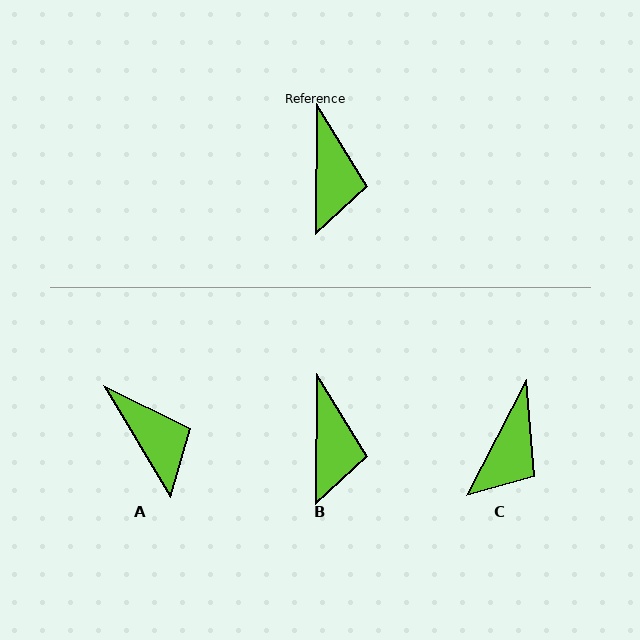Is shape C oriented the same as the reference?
No, it is off by about 27 degrees.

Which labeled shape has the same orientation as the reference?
B.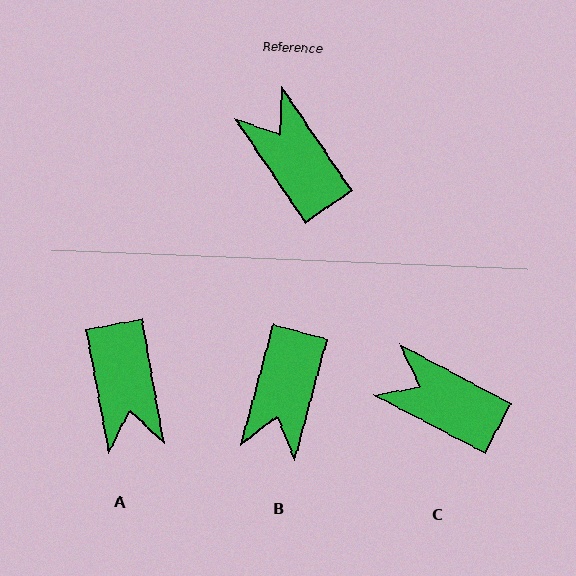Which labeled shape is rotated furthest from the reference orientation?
A, about 157 degrees away.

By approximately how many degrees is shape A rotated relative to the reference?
Approximately 157 degrees counter-clockwise.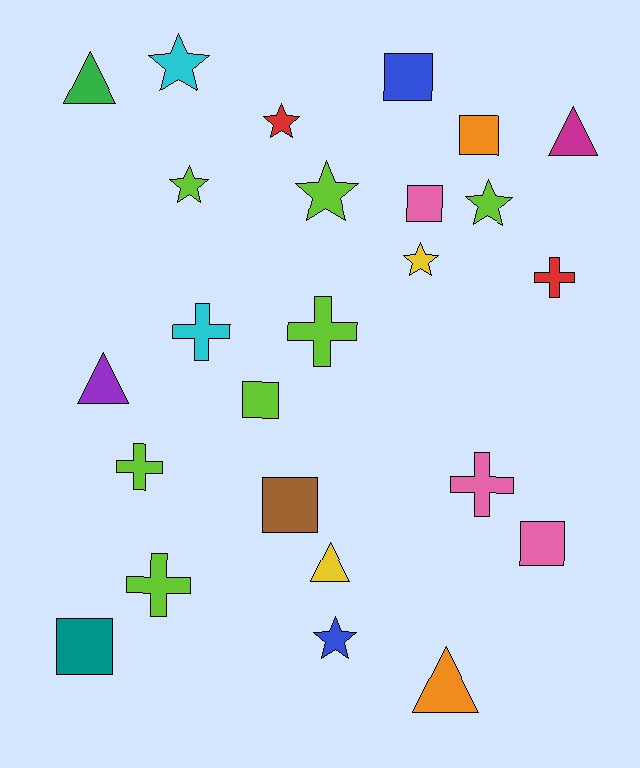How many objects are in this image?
There are 25 objects.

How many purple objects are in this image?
There is 1 purple object.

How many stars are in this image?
There are 7 stars.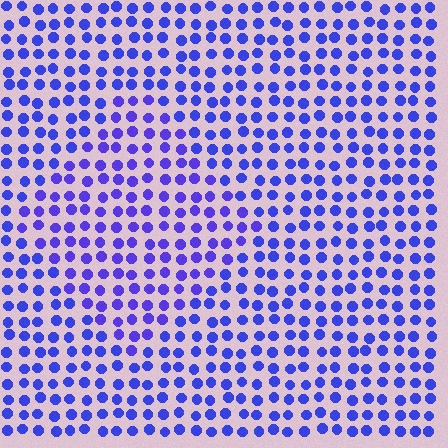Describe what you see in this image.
The image is filled with small blue elements in a uniform arrangement. A diamond-shaped region is visible where the elements are tinted to a slightly different hue, forming a subtle color boundary.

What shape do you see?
I see a diamond.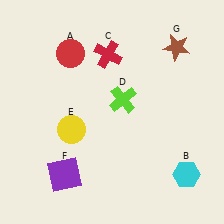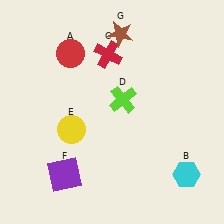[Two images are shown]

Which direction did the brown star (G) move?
The brown star (G) moved left.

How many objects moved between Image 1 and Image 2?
1 object moved between the two images.